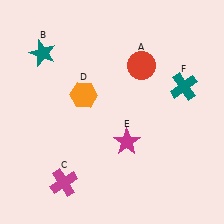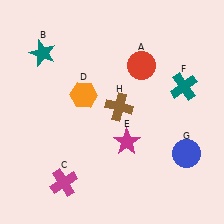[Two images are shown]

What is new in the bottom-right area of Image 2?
A blue circle (G) was added in the bottom-right area of Image 2.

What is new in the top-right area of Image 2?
A brown cross (H) was added in the top-right area of Image 2.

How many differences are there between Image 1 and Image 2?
There are 2 differences between the two images.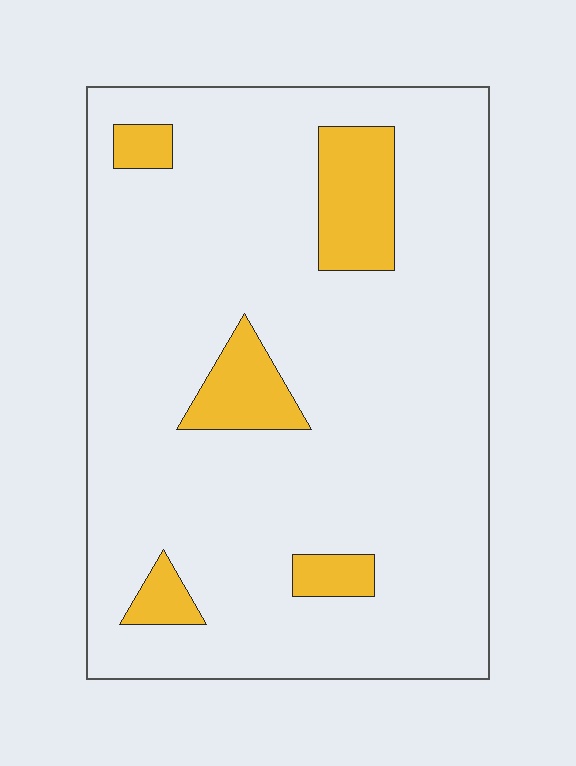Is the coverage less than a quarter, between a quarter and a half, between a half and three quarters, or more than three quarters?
Less than a quarter.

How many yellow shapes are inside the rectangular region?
5.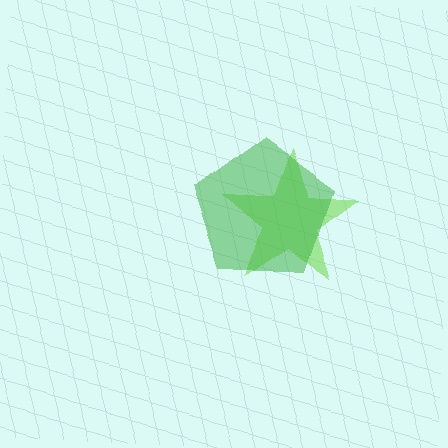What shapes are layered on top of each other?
The layered shapes are: a lime star, a green pentagon.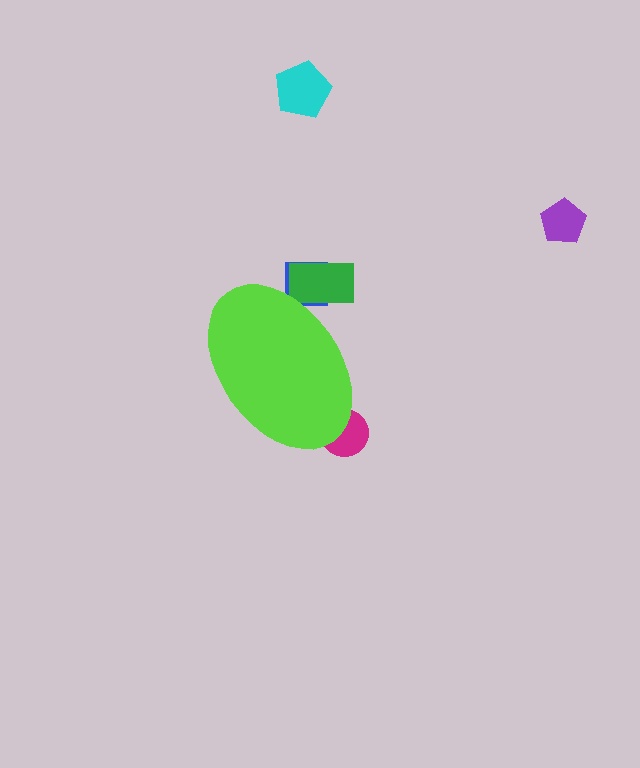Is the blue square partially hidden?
Yes, the blue square is partially hidden behind the lime ellipse.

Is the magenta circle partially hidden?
Yes, the magenta circle is partially hidden behind the lime ellipse.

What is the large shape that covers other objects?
A lime ellipse.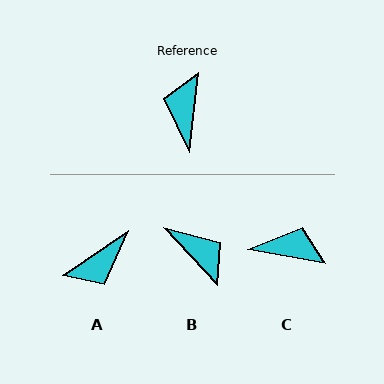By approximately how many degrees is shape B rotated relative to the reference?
Approximately 130 degrees clockwise.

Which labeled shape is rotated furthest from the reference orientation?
A, about 131 degrees away.